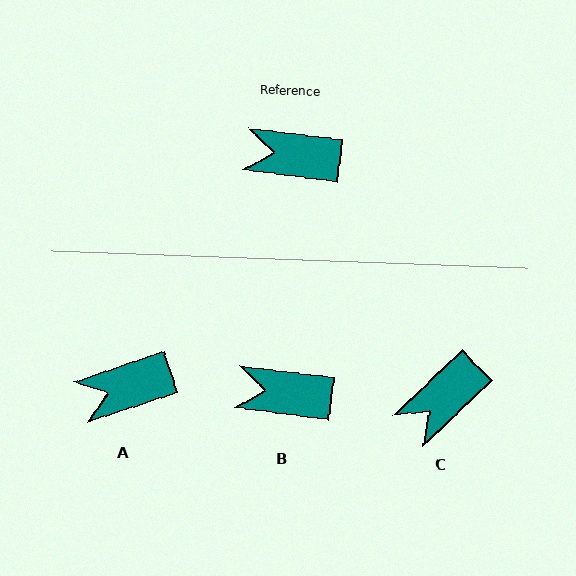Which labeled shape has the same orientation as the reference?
B.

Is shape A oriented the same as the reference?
No, it is off by about 26 degrees.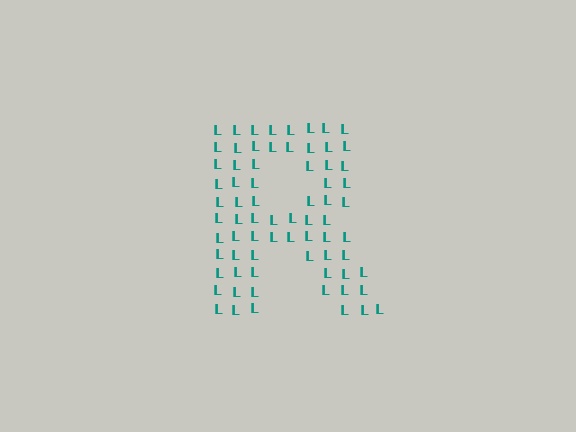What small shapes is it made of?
It is made of small letter L's.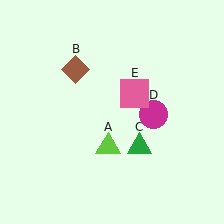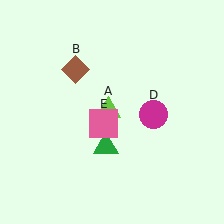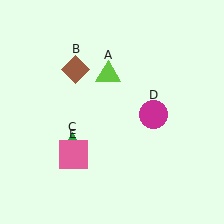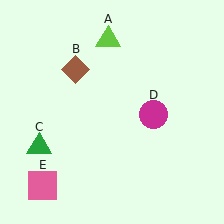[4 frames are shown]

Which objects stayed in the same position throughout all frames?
Brown diamond (object B) and magenta circle (object D) remained stationary.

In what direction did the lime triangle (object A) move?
The lime triangle (object A) moved up.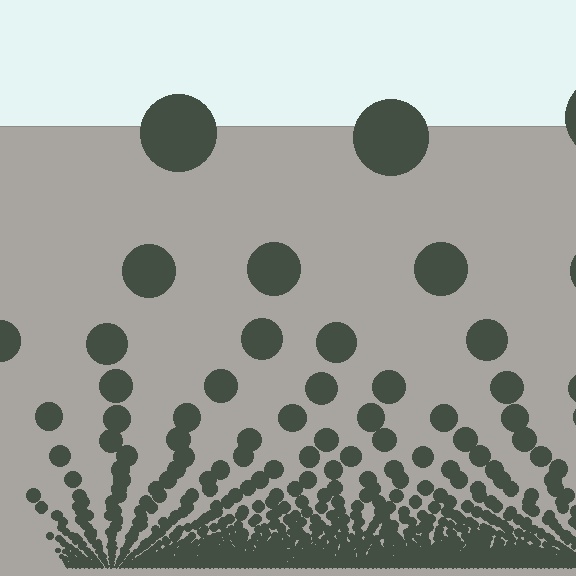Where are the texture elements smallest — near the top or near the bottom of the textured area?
Near the bottom.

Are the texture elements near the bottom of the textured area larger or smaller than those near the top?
Smaller. The gradient is inverted — elements near the bottom are smaller and denser.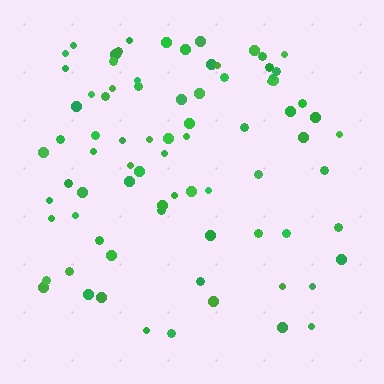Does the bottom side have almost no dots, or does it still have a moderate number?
Still a moderate number, just noticeably fewer than the top.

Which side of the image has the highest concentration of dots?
The top.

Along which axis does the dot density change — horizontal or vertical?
Vertical.